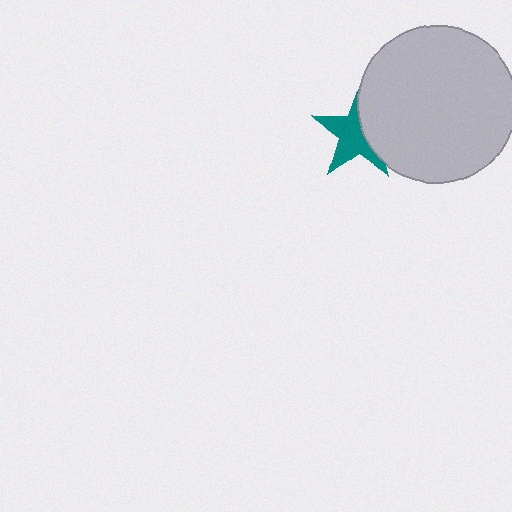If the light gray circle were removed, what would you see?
You would see the complete teal star.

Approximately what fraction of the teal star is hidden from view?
Roughly 41% of the teal star is hidden behind the light gray circle.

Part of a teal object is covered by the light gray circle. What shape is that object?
It is a star.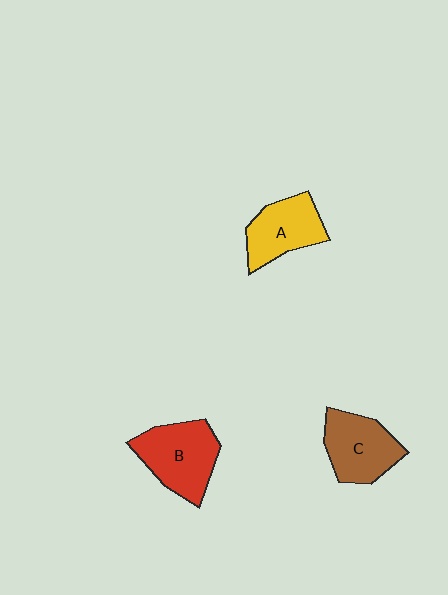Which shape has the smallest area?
Shape A (yellow).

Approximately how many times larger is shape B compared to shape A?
Approximately 1.2 times.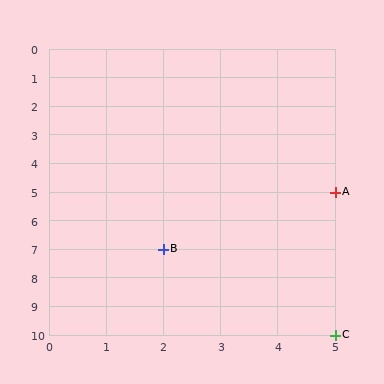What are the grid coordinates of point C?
Point C is at grid coordinates (5, 10).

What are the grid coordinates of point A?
Point A is at grid coordinates (5, 5).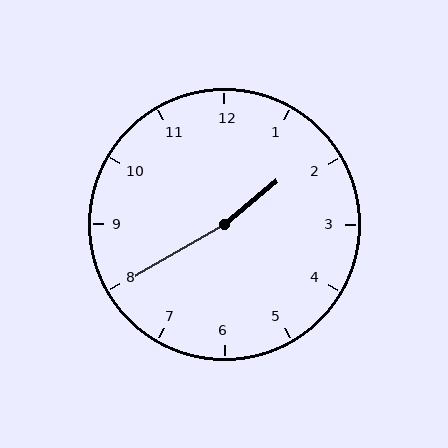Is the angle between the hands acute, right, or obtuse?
It is obtuse.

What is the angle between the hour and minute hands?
Approximately 170 degrees.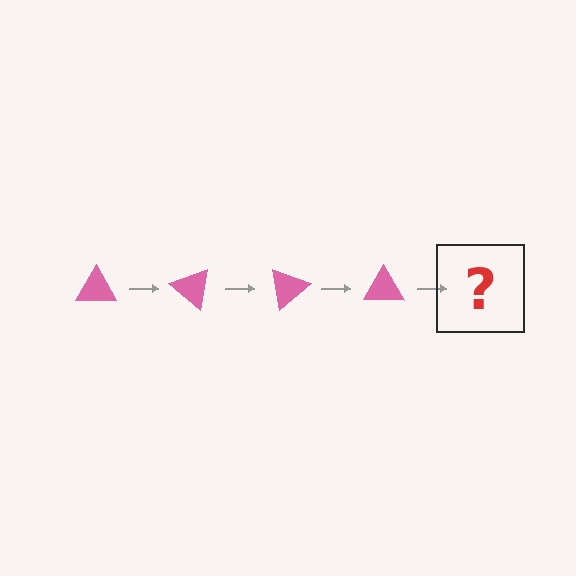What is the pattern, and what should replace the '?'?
The pattern is that the triangle rotates 40 degrees each step. The '?' should be a pink triangle rotated 160 degrees.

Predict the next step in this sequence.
The next step is a pink triangle rotated 160 degrees.